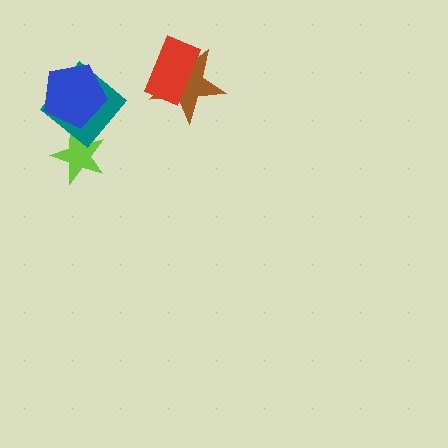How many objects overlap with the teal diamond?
2 objects overlap with the teal diamond.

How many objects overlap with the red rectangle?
1 object overlaps with the red rectangle.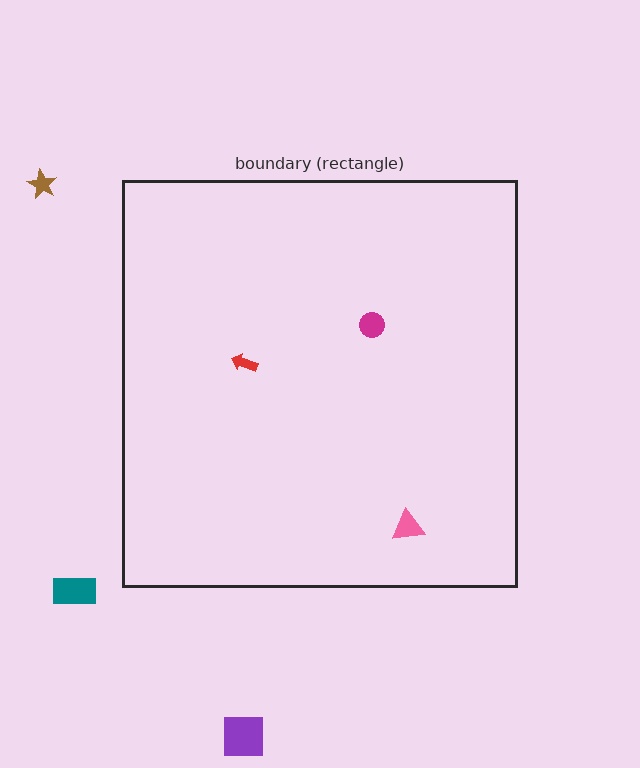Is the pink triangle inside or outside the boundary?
Inside.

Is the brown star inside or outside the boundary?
Outside.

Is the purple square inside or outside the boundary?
Outside.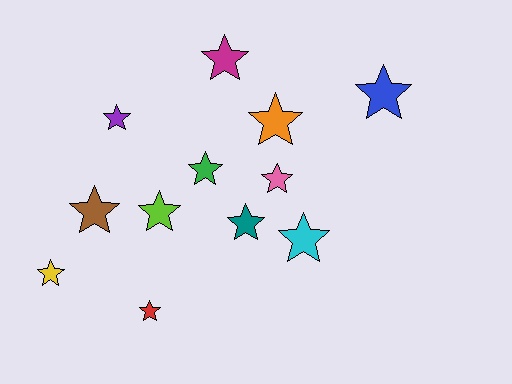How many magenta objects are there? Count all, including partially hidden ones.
There is 1 magenta object.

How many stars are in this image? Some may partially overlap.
There are 12 stars.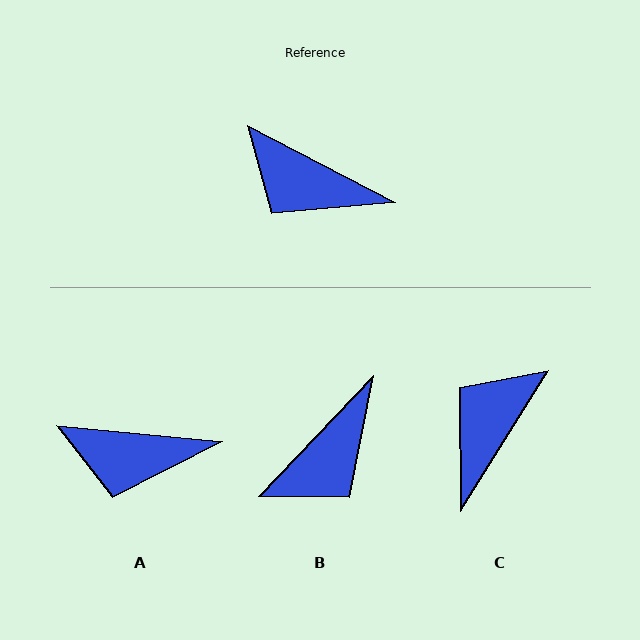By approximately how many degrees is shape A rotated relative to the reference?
Approximately 22 degrees counter-clockwise.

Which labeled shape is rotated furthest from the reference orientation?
C, about 94 degrees away.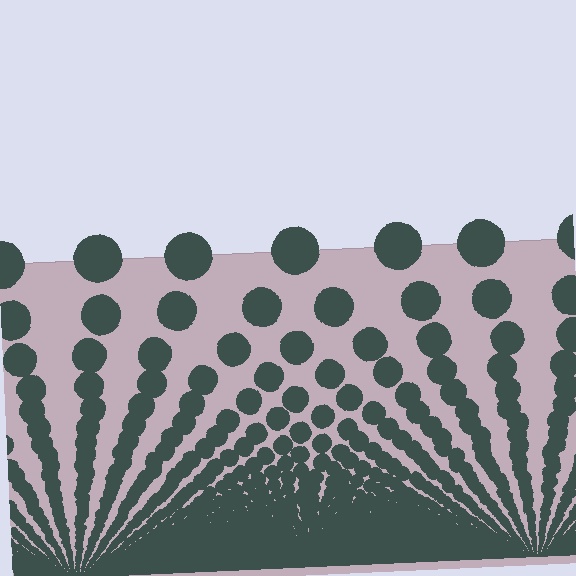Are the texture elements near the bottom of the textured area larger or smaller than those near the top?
Smaller. The gradient is inverted — elements near the bottom are smaller and denser.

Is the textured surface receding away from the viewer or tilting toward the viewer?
The surface appears to tilt toward the viewer. Texture elements get larger and sparser toward the top.